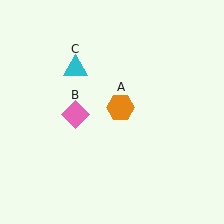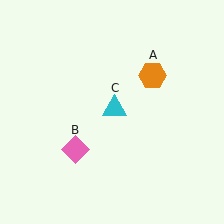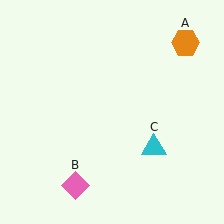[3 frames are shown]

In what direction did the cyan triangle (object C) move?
The cyan triangle (object C) moved down and to the right.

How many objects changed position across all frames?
3 objects changed position: orange hexagon (object A), pink diamond (object B), cyan triangle (object C).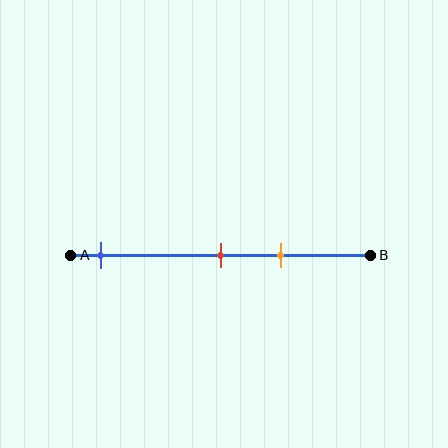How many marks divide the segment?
There are 3 marks dividing the segment.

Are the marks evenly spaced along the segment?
No, the marks are not evenly spaced.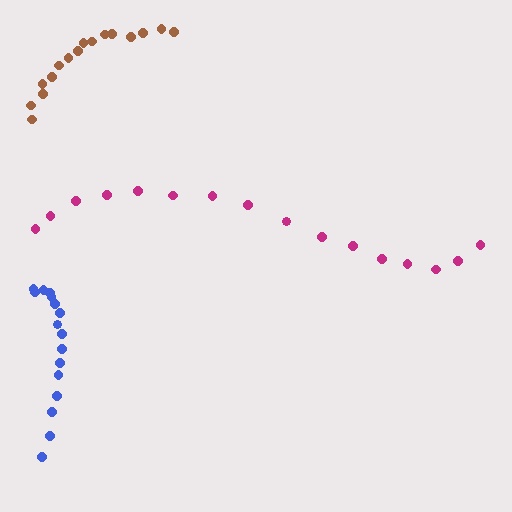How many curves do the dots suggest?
There are 3 distinct paths.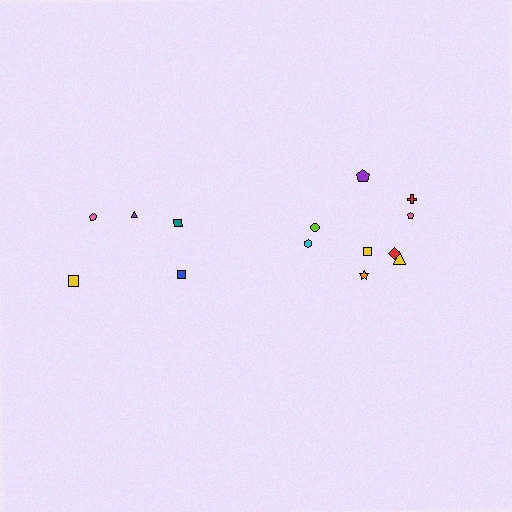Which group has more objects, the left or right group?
The right group.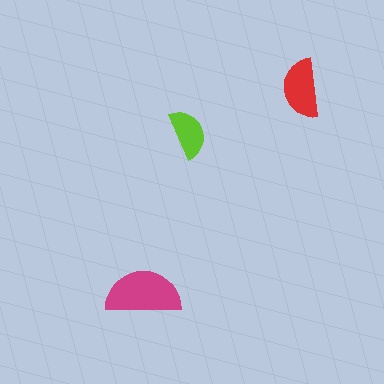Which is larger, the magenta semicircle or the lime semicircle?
The magenta one.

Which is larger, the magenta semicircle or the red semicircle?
The magenta one.